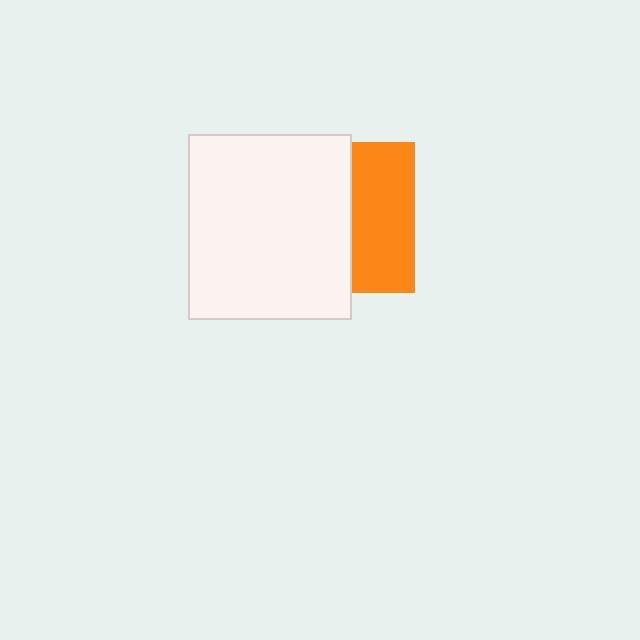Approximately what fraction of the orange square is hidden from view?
Roughly 57% of the orange square is hidden behind the white rectangle.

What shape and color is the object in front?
The object in front is a white rectangle.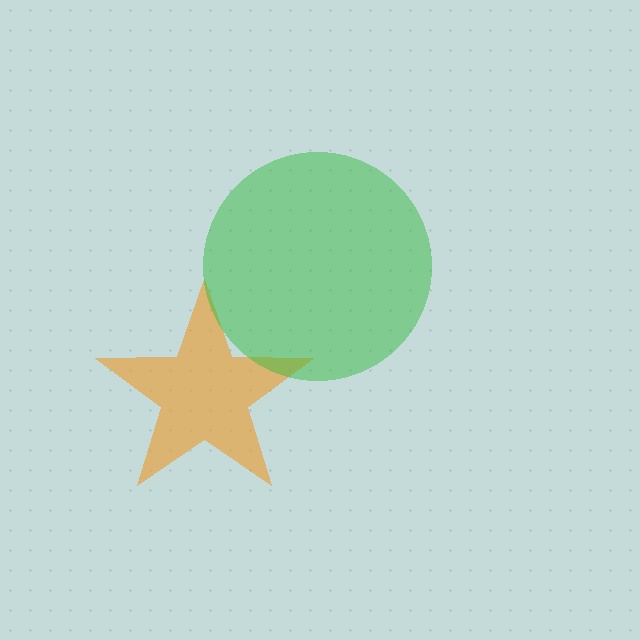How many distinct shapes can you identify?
There are 2 distinct shapes: an orange star, a green circle.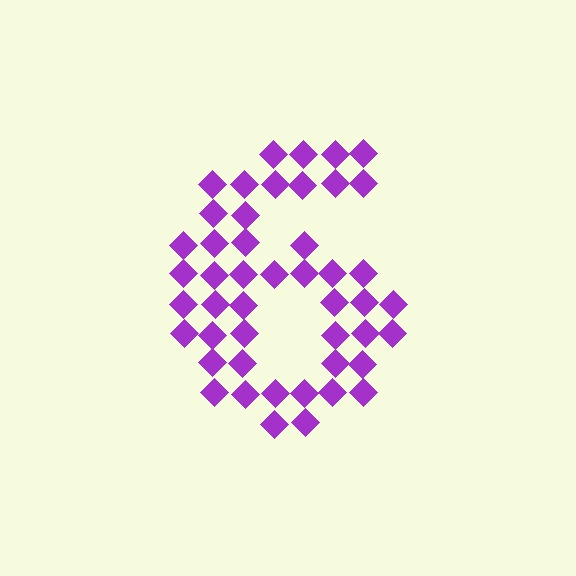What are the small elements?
The small elements are diamonds.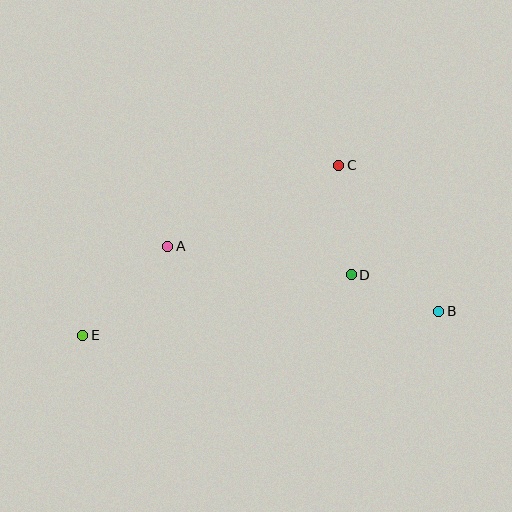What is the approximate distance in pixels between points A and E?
The distance between A and E is approximately 123 pixels.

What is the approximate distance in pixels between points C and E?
The distance between C and E is approximately 307 pixels.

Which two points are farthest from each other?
Points B and E are farthest from each other.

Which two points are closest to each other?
Points B and D are closest to each other.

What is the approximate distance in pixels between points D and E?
The distance between D and E is approximately 275 pixels.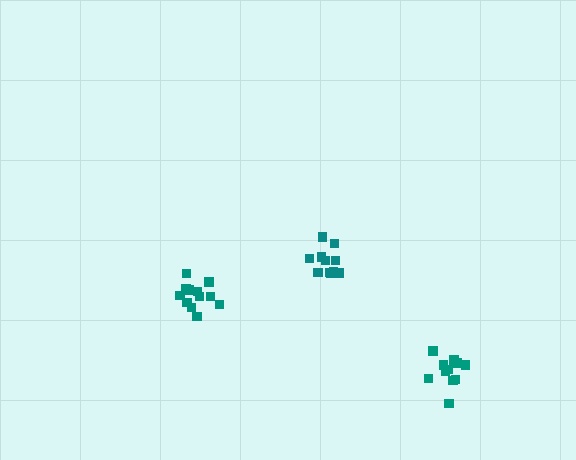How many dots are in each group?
Group 1: 11 dots, Group 2: 11 dots, Group 3: 12 dots (34 total).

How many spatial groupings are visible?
There are 3 spatial groupings.